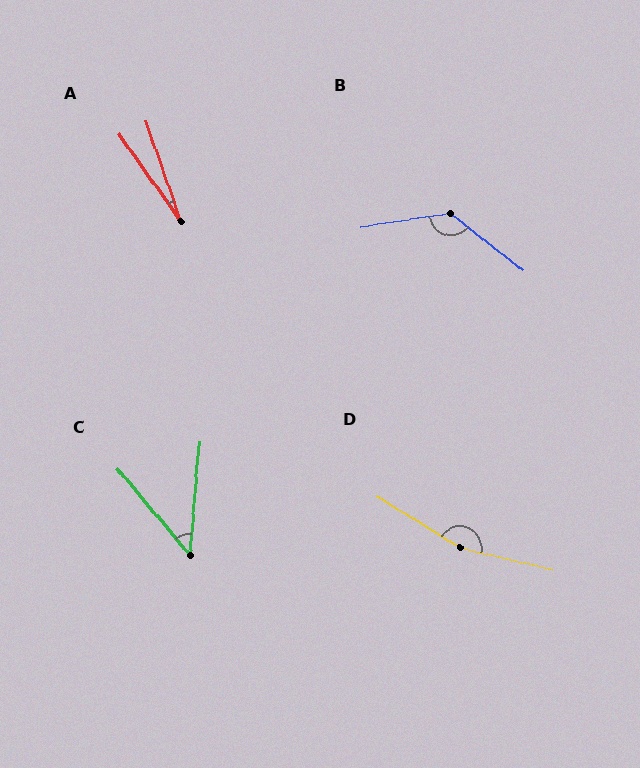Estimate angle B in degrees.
Approximately 133 degrees.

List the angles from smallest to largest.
A (16°), C (45°), B (133°), D (162°).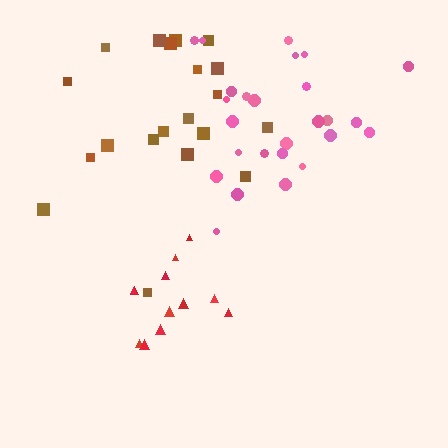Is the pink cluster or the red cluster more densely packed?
Red.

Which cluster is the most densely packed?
Red.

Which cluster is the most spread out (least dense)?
Brown.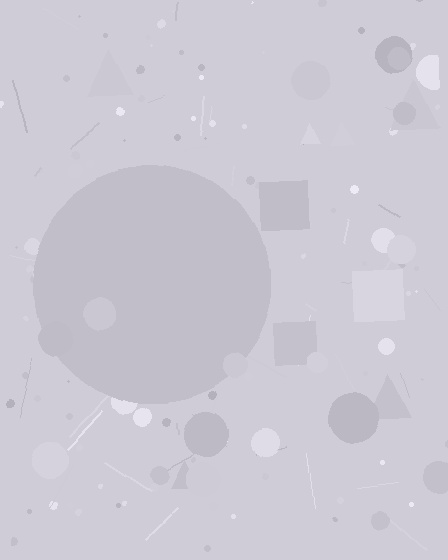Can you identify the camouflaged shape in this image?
The camouflaged shape is a circle.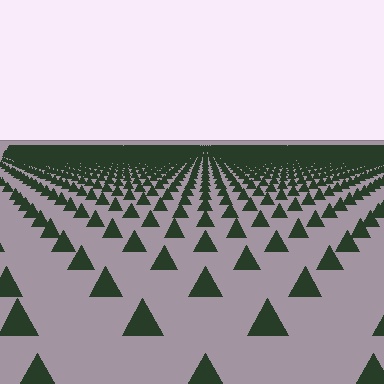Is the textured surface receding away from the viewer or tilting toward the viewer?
The surface is receding away from the viewer. Texture elements get smaller and denser toward the top.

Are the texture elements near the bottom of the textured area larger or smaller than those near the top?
Larger. Near the bottom, elements are closer to the viewer and appear at a bigger on-screen size.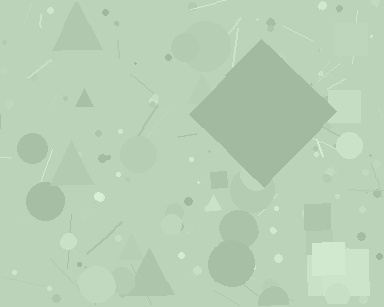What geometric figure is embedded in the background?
A diamond is embedded in the background.